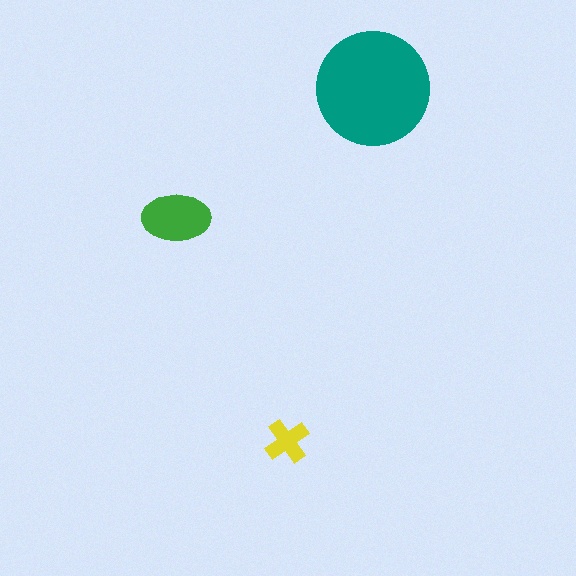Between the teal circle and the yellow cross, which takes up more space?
The teal circle.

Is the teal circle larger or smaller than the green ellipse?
Larger.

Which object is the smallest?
The yellow cross.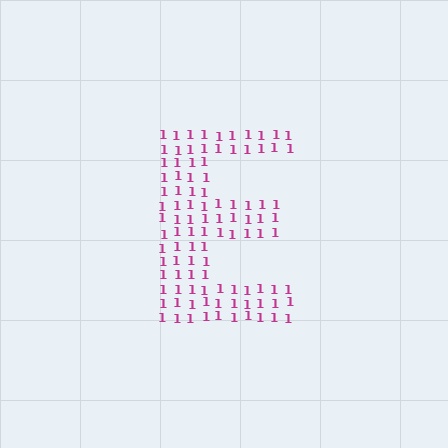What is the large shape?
The large shape is the letter E.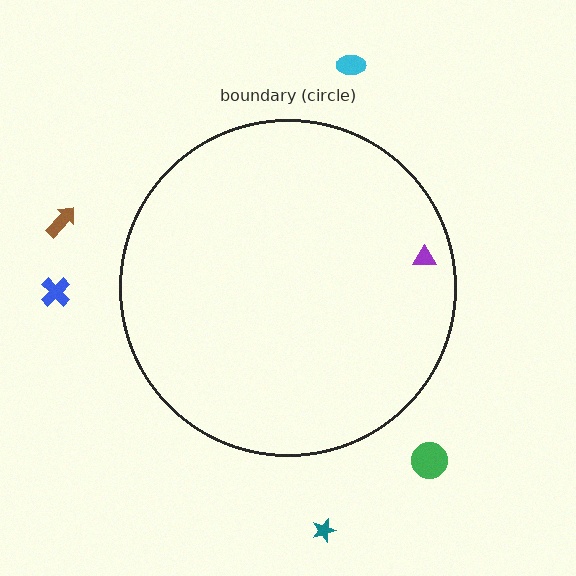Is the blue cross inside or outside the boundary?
Outside.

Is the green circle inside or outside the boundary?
Outside.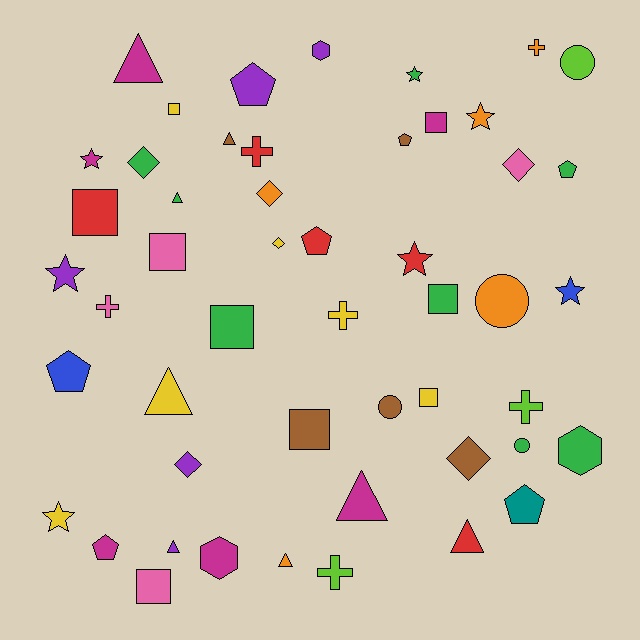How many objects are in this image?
There are 50 objects.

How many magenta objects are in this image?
There are 6 magenta objects.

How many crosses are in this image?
There are 6 crosses.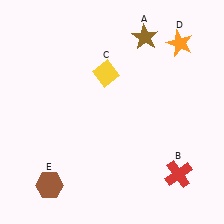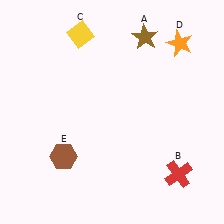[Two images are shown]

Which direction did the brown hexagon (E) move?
The brown hexagon (E) moved up.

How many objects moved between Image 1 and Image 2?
2 objects moved between the two images.